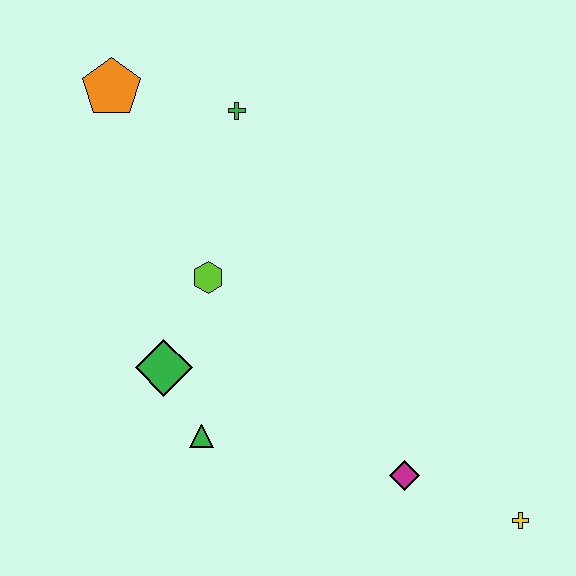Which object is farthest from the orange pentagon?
The yellow cross is farthest from the orange pentagon.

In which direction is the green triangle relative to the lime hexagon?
The green triangle is below the lime hexagon.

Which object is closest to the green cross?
The orange pentagon is closest to the green cross.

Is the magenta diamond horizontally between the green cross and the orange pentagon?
No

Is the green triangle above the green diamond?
No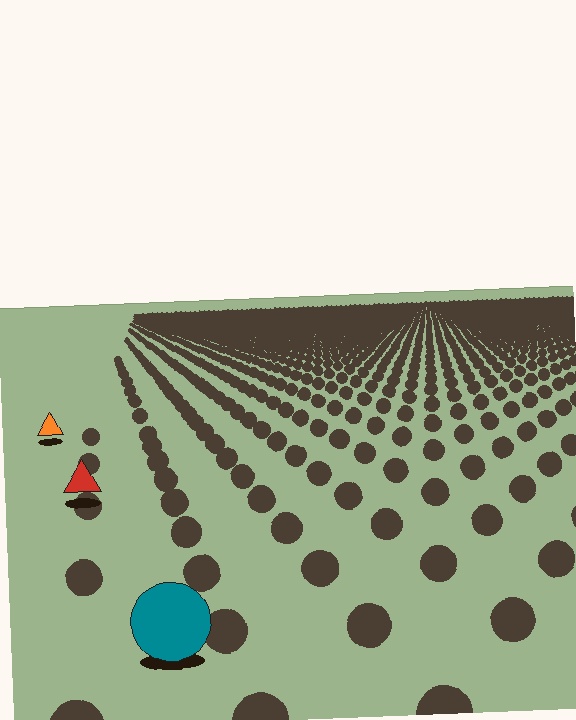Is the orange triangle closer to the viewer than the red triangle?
No. The red triangle is closer — you can tell from the texture gradient: the ground texture is coarser near it.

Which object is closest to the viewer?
The teal circle is closest. The texture marks near it are larger and more spread out.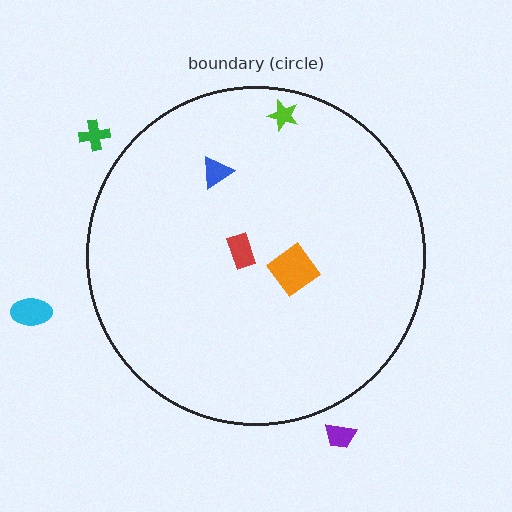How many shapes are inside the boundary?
4 inside, 3 outside.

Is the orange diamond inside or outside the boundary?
Inside.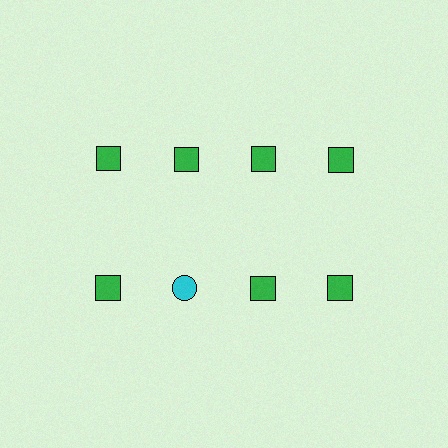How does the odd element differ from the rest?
It differs in both color (cyan instead of green) and shape (circle instead of square).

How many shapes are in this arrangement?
There are 8 shapes arranged in a grid pattern.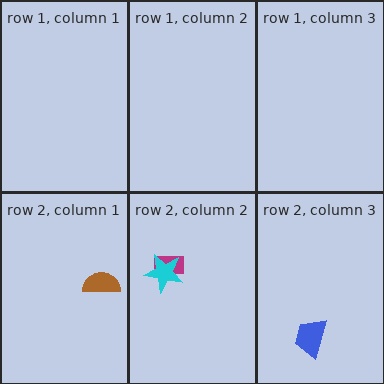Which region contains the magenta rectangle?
The row 2, column 2 region.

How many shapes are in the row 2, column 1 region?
1.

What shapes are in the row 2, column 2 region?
The magenta rectangle, the cyan star.